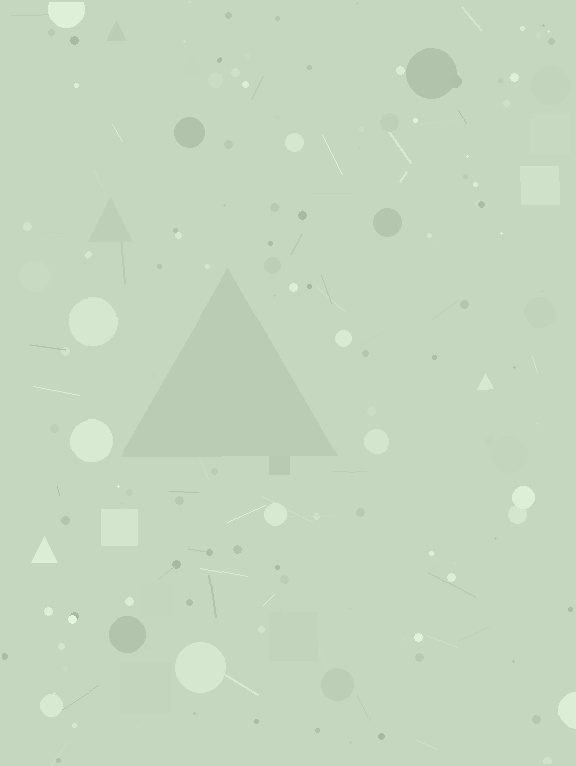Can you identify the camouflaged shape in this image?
The camouflaged shape is a triangle.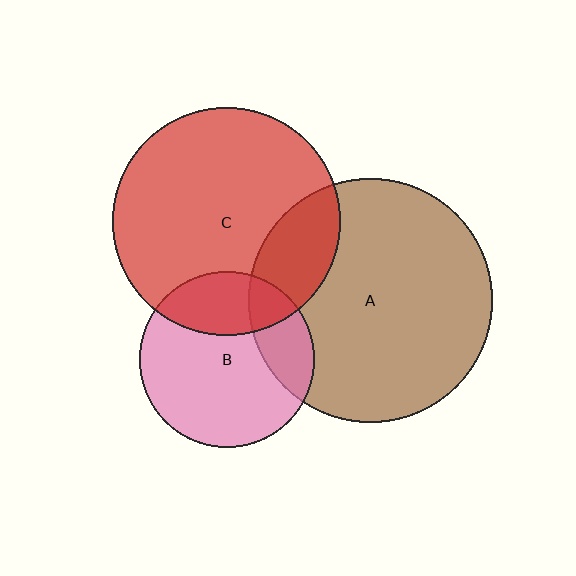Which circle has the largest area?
Circle A (brown).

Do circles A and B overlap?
Yes.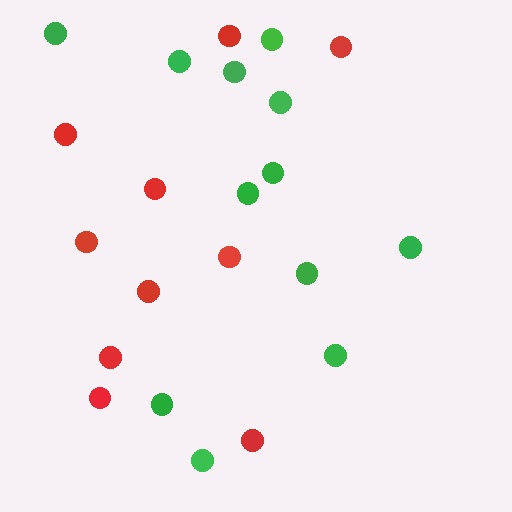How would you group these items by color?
There are 2 groups: one group of green circles (12) and one group of red circles (10).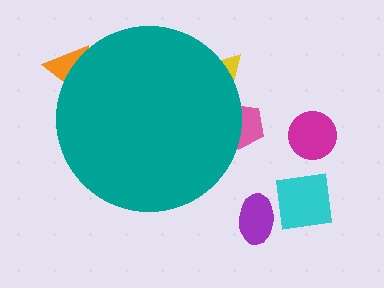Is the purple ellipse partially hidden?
No, the purple ellipse is fully visible.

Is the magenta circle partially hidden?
No, the magenta circle is fully visible.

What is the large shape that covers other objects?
A teal circle.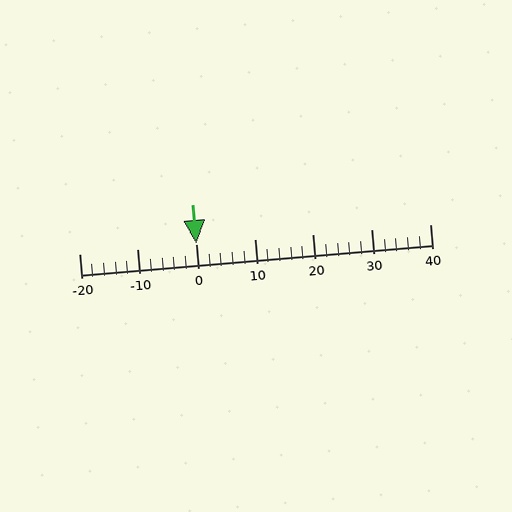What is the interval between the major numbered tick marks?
The major tick marks are spaced 10 units apart.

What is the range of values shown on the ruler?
The ruler shows values from -20 to 40.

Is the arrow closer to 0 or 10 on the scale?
The arrow is closer to 0.